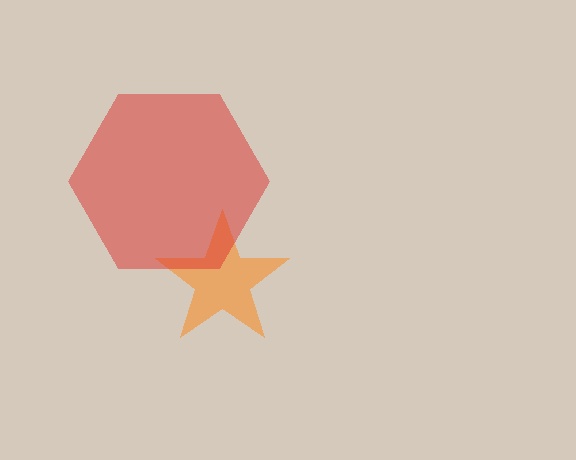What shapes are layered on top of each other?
The layered shapes are: an orange star, a red hexagon.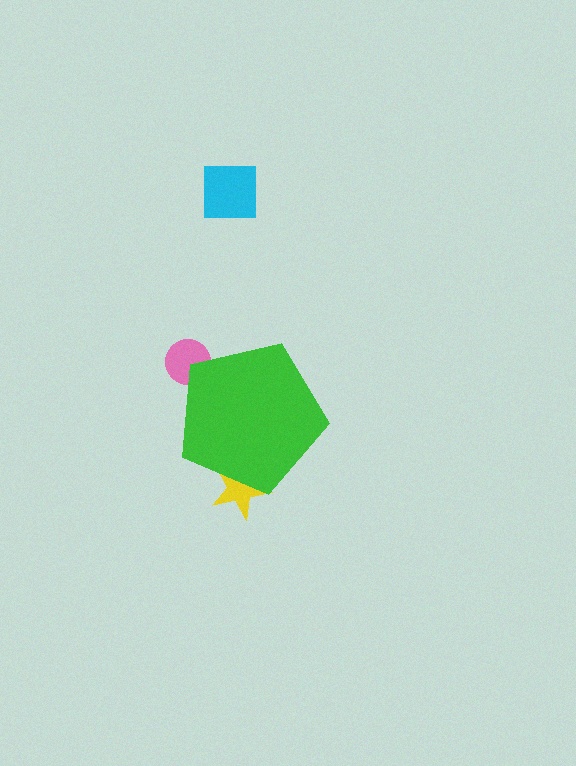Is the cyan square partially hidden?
No, the cyan square is fully visible.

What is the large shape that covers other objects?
A green pentagon.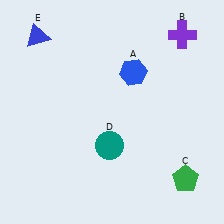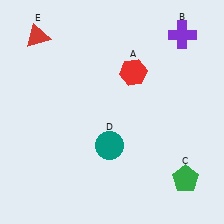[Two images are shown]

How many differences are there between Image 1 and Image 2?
There are 2 differences between the two images.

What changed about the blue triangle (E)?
In Image 1, E is blue. In Image 2, it changed to red.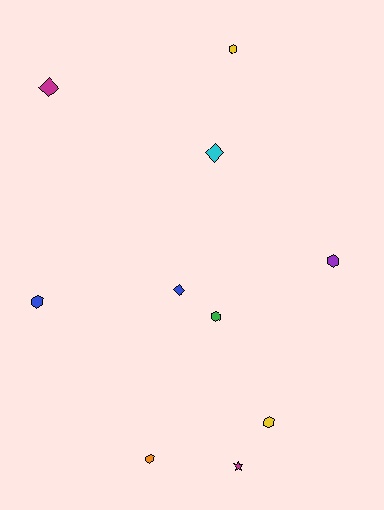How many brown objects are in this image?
There are no brown objects.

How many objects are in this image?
There are 10 objects.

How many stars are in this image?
There is 1 star.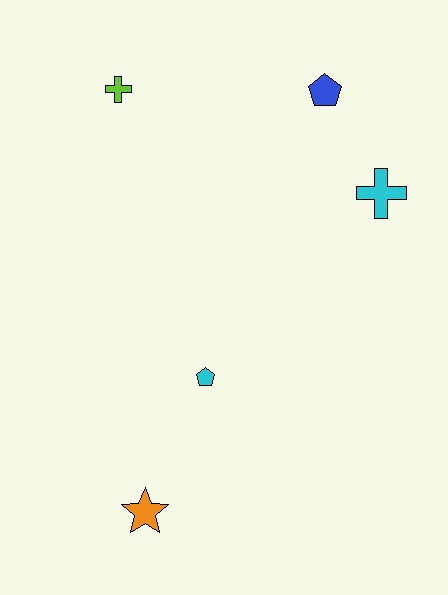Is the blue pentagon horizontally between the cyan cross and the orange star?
Yes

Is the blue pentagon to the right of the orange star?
Yes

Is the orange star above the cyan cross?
No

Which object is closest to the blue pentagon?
The cyan cross is closest to the blue pentagon.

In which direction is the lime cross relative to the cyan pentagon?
The lime cross is above the cyan pentagon.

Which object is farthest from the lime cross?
The orange star is farthest from the lime cross.